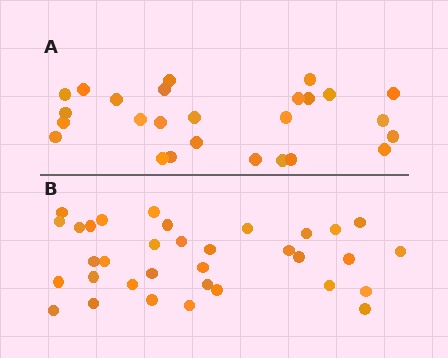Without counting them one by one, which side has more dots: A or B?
Region B (the bottom region) has more dots.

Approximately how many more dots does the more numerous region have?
Region B has roughly 8 or so more dots than region A.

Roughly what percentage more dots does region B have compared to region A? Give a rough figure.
About 30% more.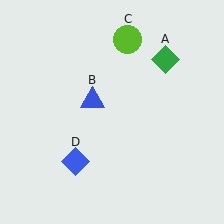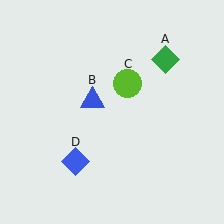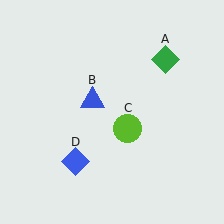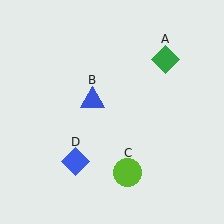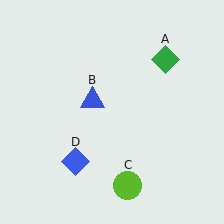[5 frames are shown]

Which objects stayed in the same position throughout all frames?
Green diamond (object A) and blue triangle (object B) and blue diamond (object D) remained stationary.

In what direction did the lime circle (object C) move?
The lime circle (object C) moved down.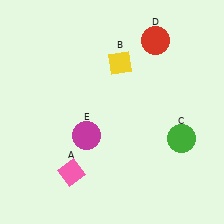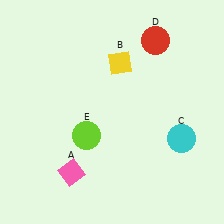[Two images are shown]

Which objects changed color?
C changed from green to cyan. E changed from magenta to lime.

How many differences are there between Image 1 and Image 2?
There are 2 differences between the two images.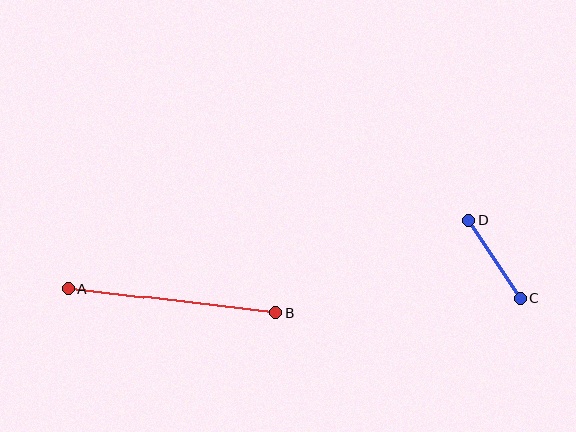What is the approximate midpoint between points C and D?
The midpoint is at approximately (495, 260) pixels.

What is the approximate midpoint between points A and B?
The midpoint is at approximately (172, 301) pixels.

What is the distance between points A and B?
The distance is approximately 209 pixels.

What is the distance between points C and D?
The distance is approximately 93 pixels.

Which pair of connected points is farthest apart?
Points A and B are farthest apart.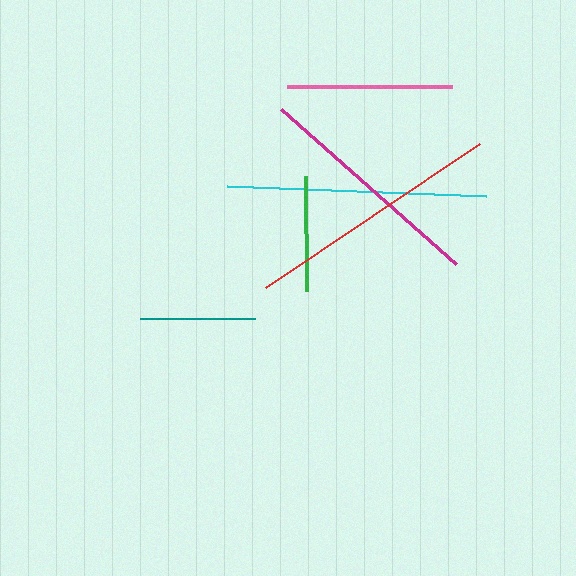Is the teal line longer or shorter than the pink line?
The pink line is longer than the teal line.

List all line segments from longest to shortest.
From longest to shortest: cyan, red, magenta, pink, green, teal.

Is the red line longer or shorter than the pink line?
The red line is longer than the pink line.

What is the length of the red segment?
The red segment is approximately 258 pixels long.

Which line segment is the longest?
The cyan line is the longest at approximately 259 pixels.